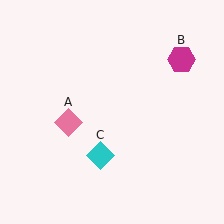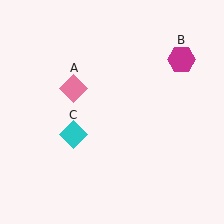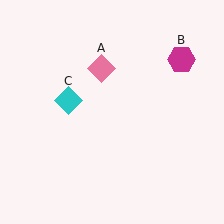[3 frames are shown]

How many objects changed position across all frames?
2 objects changed position: pink diamond (object A), cyan diamond (object C).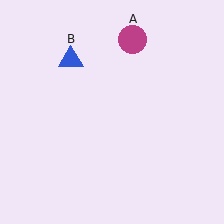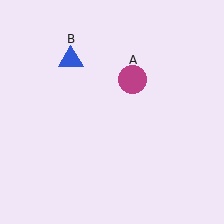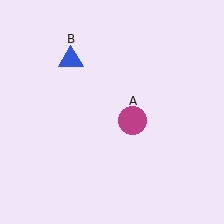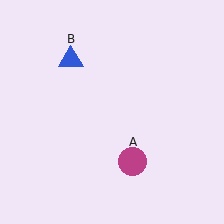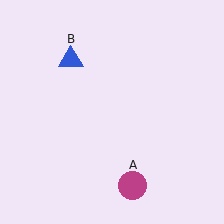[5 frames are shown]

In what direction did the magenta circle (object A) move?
The magenta circle (object A) moved down.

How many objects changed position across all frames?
1 object changed position: magenta circle (object A).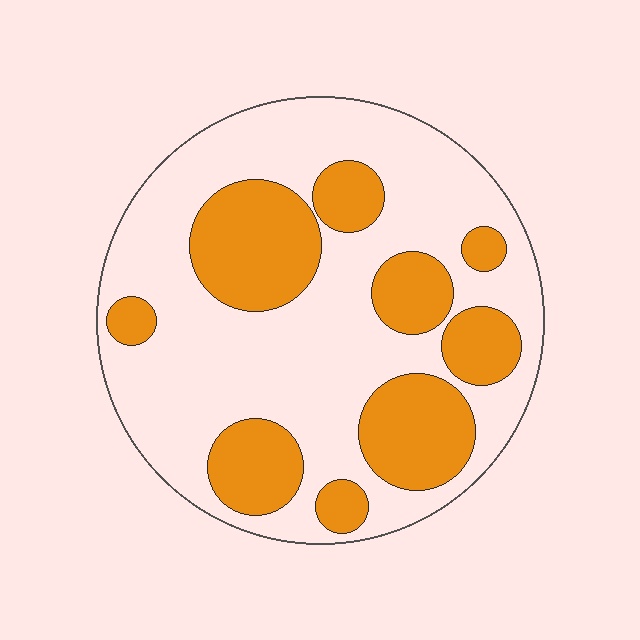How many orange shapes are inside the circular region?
9.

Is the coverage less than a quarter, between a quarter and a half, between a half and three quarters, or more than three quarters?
Between a quarter and a half.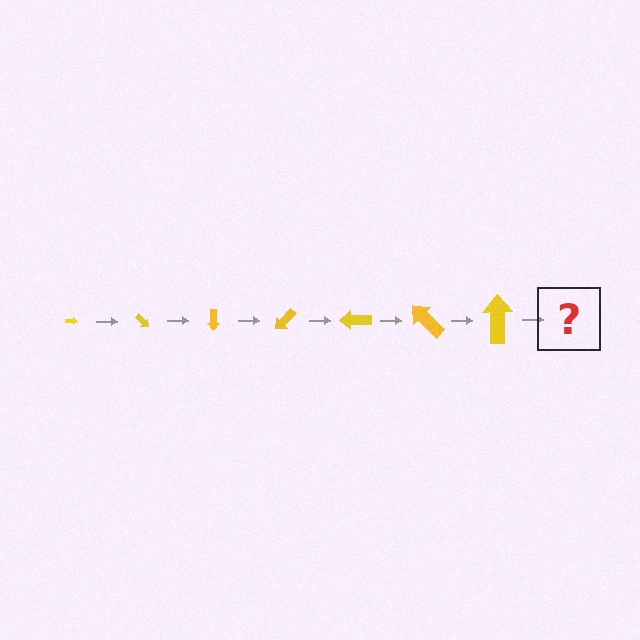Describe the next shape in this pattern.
It should be an arrow, larger than the previous one and rotated 315 degrees from the start.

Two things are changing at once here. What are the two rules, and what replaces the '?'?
The two rules are that the arrow grows larger each step and it rotates 45 degrees each step. The '?' should be an arrow, larger than the previous one and rotated 315 degrees from the start.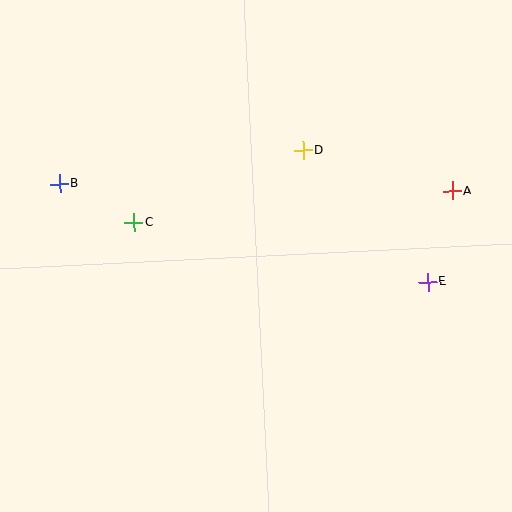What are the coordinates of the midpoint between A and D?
The midpoint between A and D is at (378, 171).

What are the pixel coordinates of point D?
Point D is at (303, 150).